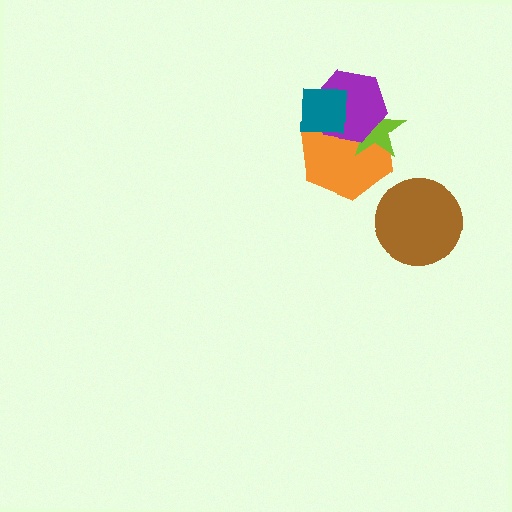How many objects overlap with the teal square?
3 objects overlap with the teal square.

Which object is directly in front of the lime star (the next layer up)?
The purple hexagon is directly in front of the lime star.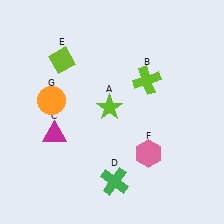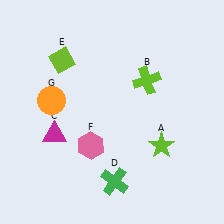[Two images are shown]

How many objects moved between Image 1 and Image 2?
2 objects moved between the two images.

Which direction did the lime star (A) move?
The lime star (A) moved right.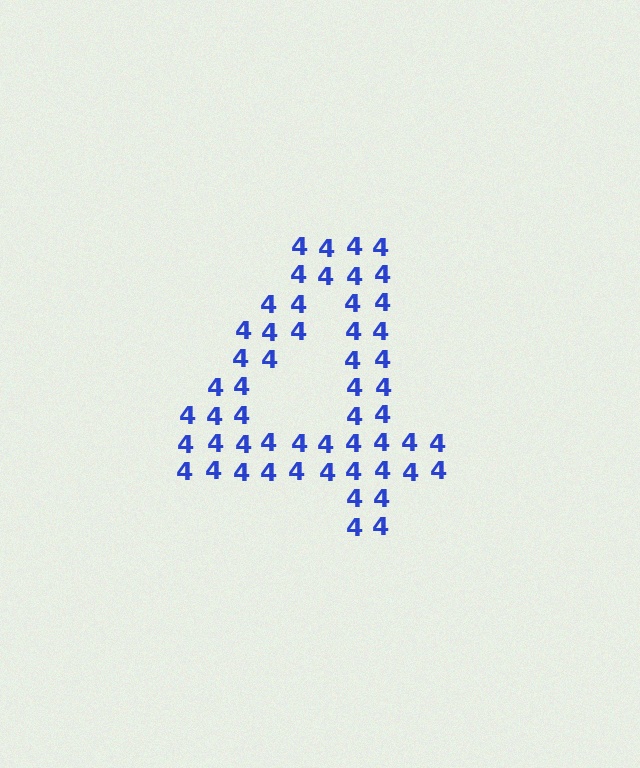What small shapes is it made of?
It is made of small digit 4's.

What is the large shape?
The large shape is the digit 4.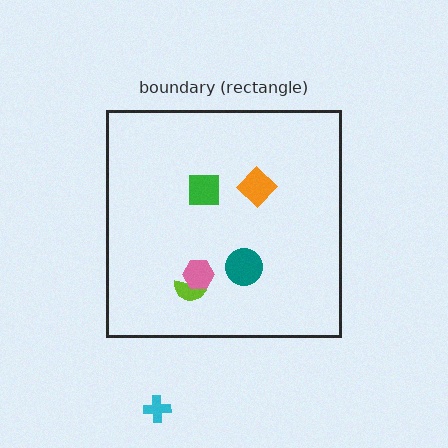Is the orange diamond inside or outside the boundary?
Inside.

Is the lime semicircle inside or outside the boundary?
Inside.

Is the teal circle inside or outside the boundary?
Inside.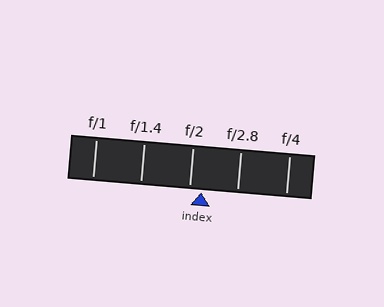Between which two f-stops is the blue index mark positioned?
The index mark is between f/2 and f/2.8.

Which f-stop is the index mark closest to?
The index mark is closest to f/2.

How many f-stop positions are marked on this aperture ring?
There are 5 f-stop positions marked.